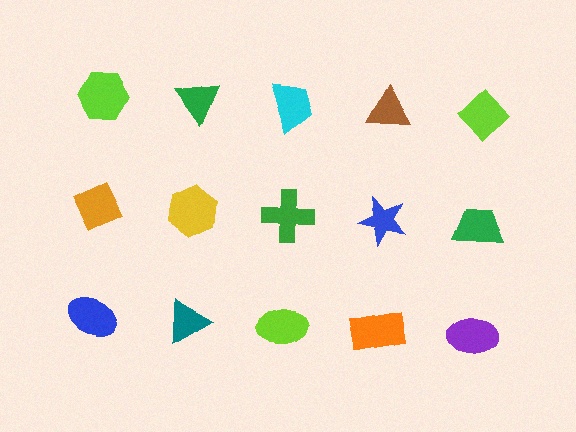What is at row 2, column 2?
A yellow hexagon.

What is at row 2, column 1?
An orange diamond.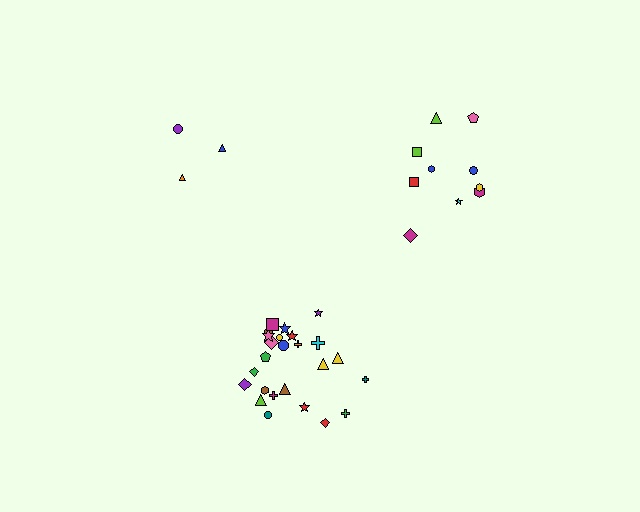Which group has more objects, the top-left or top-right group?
The top-right group.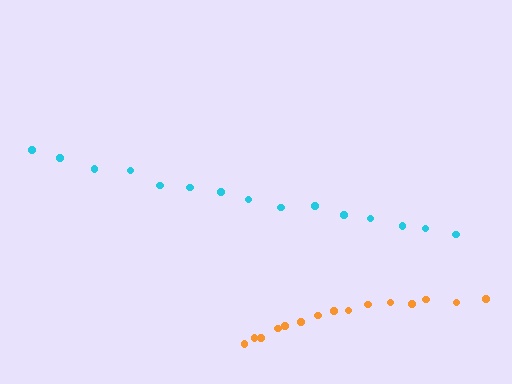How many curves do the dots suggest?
There are 2 distinct paths.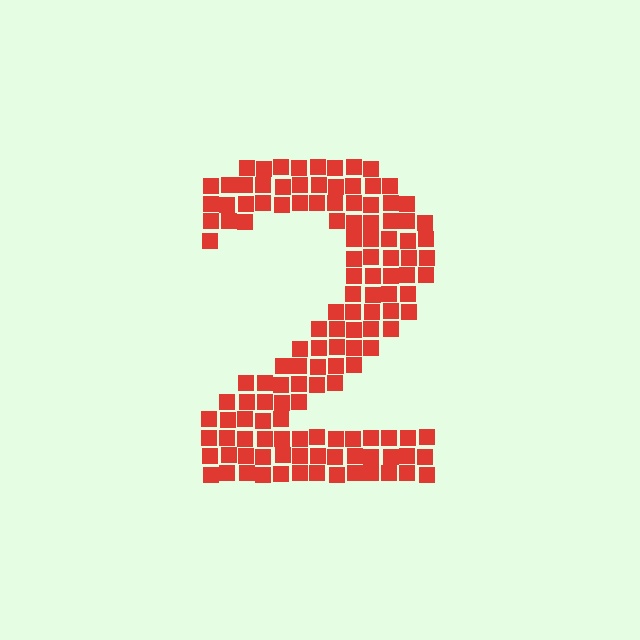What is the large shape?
The large shape is the digit 2.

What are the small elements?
The small elements are squares.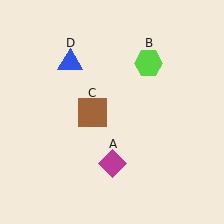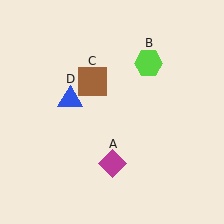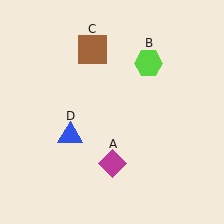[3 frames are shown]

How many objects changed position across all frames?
2 objects changed position: brown square (object C), blue triangle (object D).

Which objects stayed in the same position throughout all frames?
Magenta diamond (object A) and lime hexagon (object B) remained stationary.